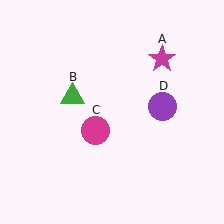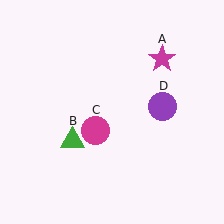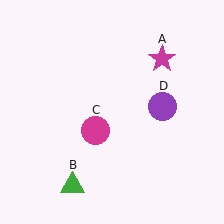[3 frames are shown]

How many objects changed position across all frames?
1 object changed position: green triangle (object B).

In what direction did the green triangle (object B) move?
The green triangle (object B) moved down.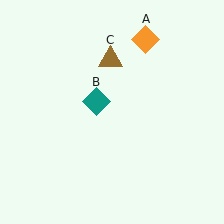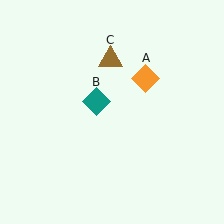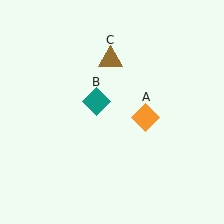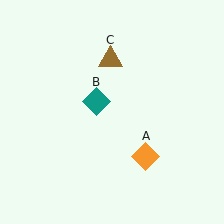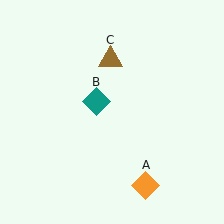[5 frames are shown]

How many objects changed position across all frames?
1 object changed position: orange diamond (object A).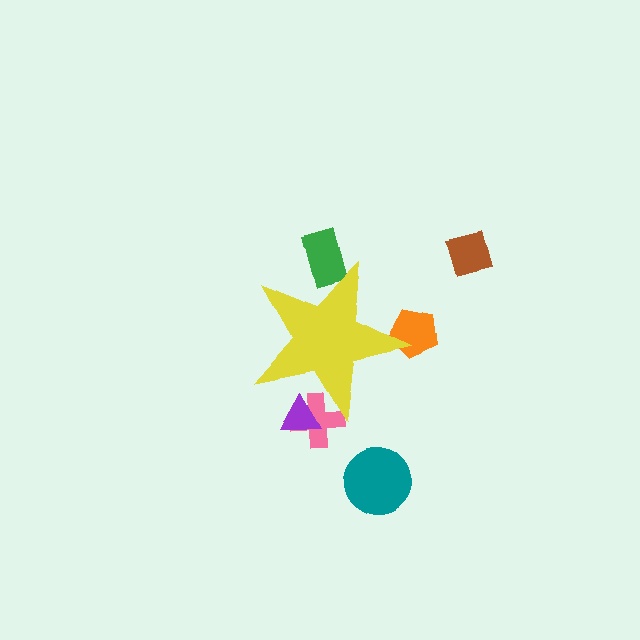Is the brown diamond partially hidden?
No, the brown diamond is fully visible.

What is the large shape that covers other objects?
A yellow star.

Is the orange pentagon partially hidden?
Yes, the orange pentagon is partially hidden behind the yellow star.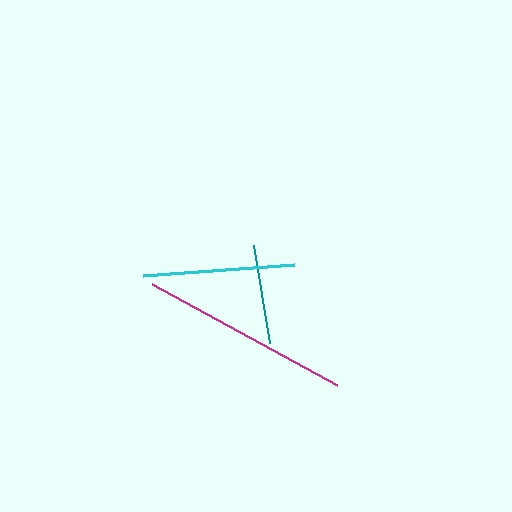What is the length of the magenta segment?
The magenta segment is approximately 211 pixels long.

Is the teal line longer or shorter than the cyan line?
The cyan line is longer than the teal line.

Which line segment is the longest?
The magenta line is the longest at approximately 211 pixels.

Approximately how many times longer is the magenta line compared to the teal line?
The magenta line is approximately 2.1 times the length of the teal line.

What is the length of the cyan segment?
The cyan segment is approximately 151 pixels long.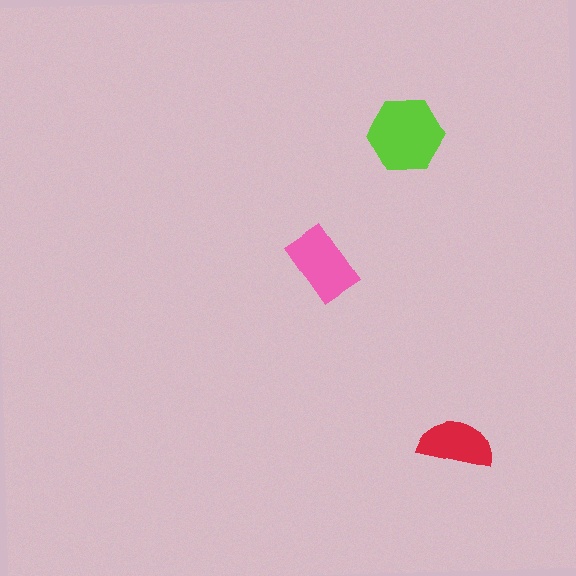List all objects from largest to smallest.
The lime hexagon, the pink rectangle, the red semicircle.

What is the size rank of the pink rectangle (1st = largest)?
2nd.